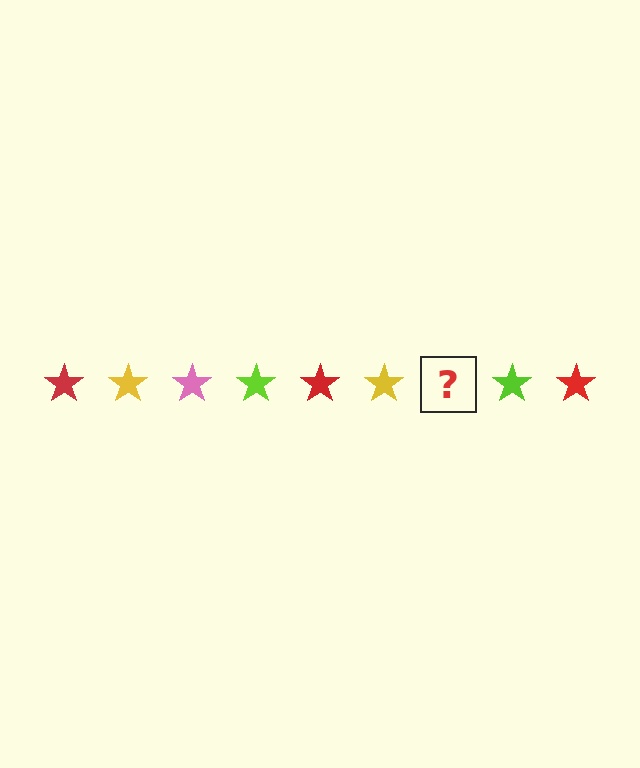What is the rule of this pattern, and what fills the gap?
The rule is that the pattern cycles through red, yellow, pink, lime stars. The gap should be filled with a pink star.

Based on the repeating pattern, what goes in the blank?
The blank should be a pink star.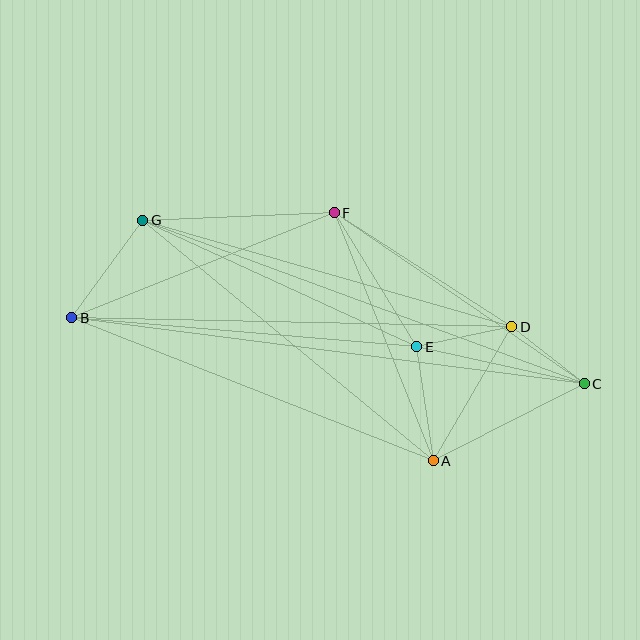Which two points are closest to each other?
Points C and D are closest to each other.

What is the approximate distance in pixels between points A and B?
The distance between A and B is approximately 389 pixels.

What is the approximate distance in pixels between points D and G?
The distance between D and G is approximately 384 pixels.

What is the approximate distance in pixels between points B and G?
The distance between B and G is approximately 121 pixels.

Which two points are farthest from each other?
Points B and C are farthest from each other.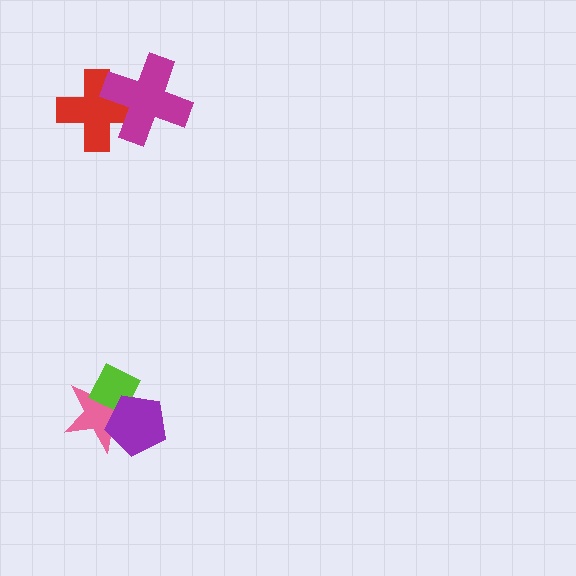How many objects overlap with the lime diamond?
2 objects overlap with the lime diamond.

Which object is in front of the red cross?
The magenta cross is in front of the red cross.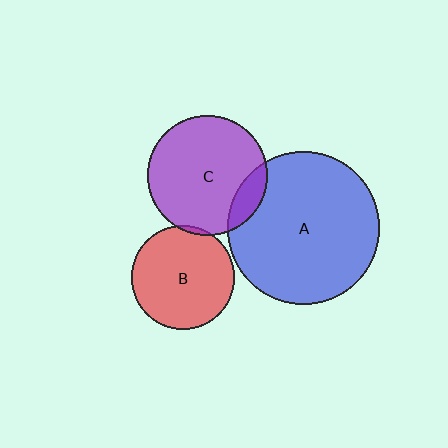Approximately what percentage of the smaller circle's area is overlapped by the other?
Approximately 15%.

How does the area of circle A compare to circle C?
Approximately 1.6 times.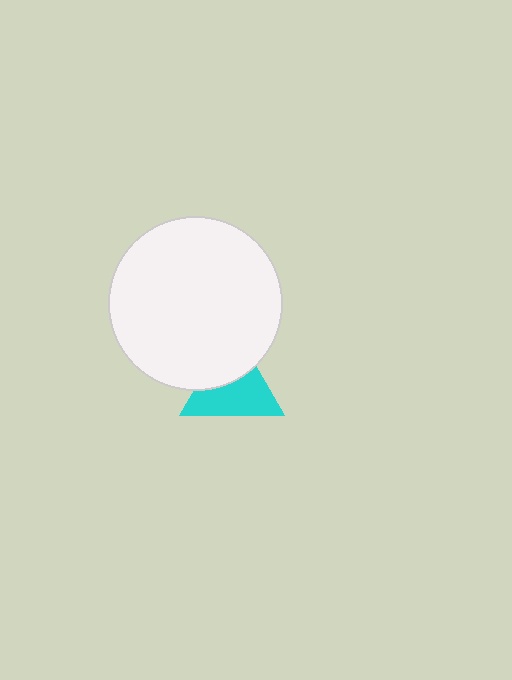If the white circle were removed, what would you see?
You would see the complete cyan triangle.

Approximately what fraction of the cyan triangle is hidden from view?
Roughly 40% of the cyan triangle is hidden behind the white circle.